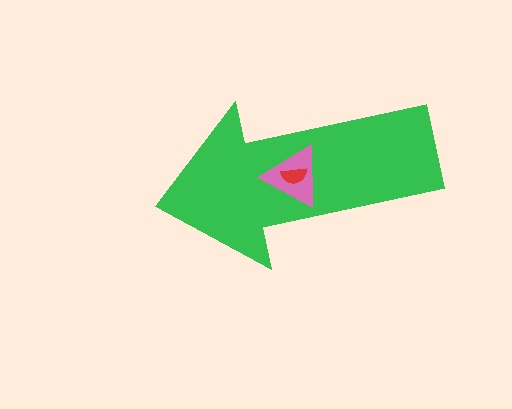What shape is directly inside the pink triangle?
The red semicircle.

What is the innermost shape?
The red semicircle.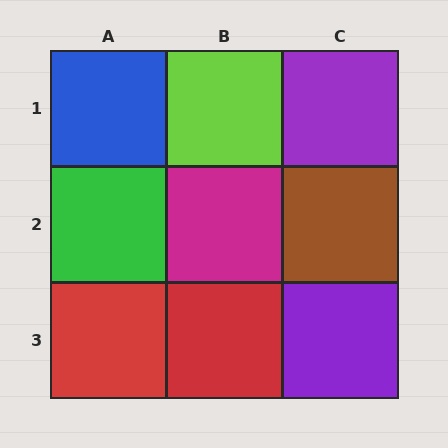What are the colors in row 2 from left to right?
Green, magenta, brown.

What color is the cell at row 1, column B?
Lime.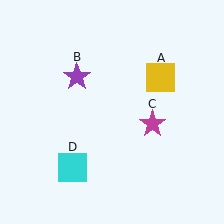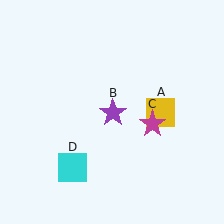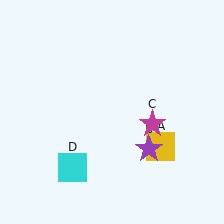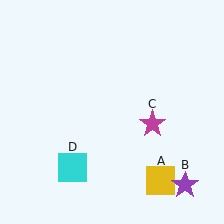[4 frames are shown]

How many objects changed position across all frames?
2 objects changed position: yellow square (object A), purple star (object B).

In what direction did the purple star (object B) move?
The purple star (object B) moved down and to the right.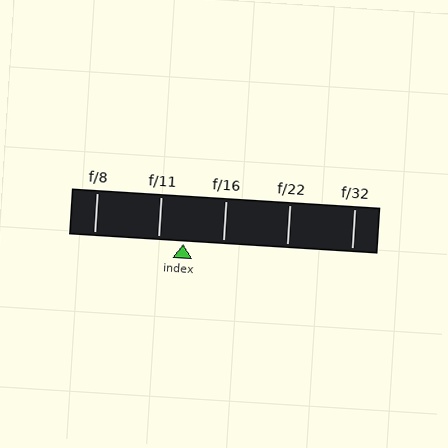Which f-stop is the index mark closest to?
The index mark is closest to f/11.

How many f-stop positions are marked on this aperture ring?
There are 5 f-stop positions marked.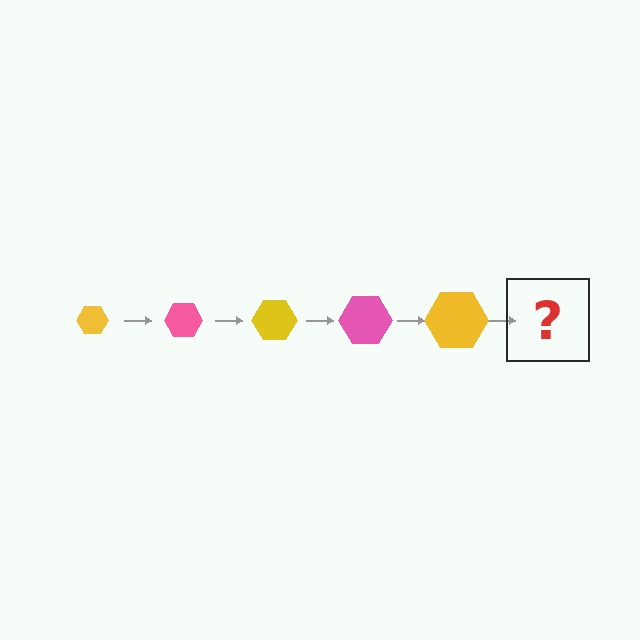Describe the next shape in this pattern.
It should be a pink hexagon, larger than the previous one.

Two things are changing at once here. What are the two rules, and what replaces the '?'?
The two rules are that the hexagon grows larger each step and the color cycles through yellow and pink. The '?' should be a pink hexagon, larger than the previous one.